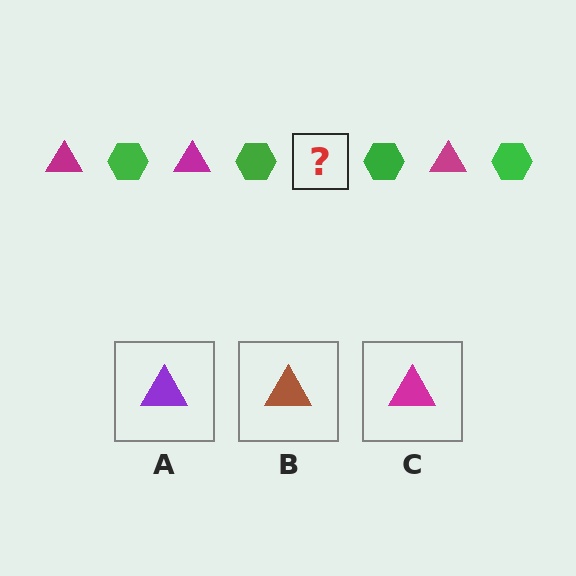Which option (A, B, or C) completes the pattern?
C.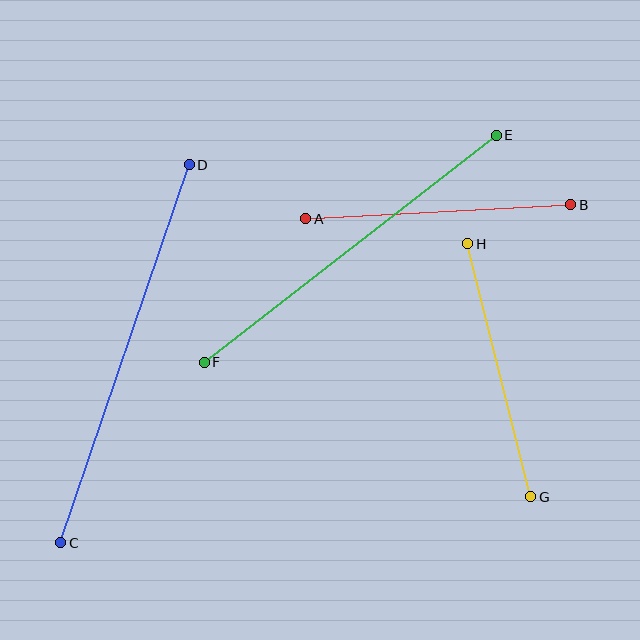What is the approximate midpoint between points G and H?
The midpoint is at approximately (499, 370) pixels.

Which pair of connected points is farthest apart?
Points C and D are farthest apart.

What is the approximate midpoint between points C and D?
The midpoint is at approximately (125, 354) pixels.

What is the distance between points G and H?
The distance is approximately 260 pixels.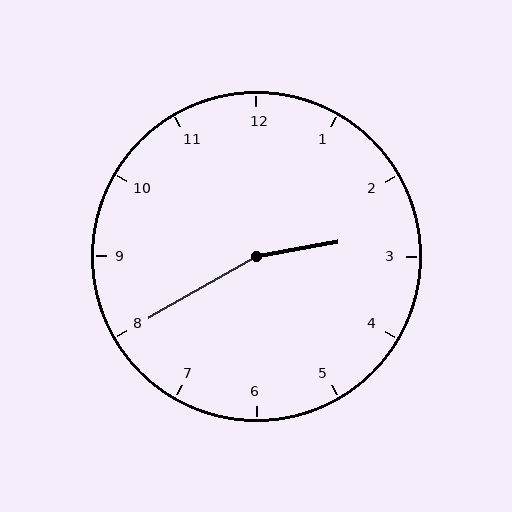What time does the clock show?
2:40.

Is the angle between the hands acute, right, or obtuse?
It is obtuse.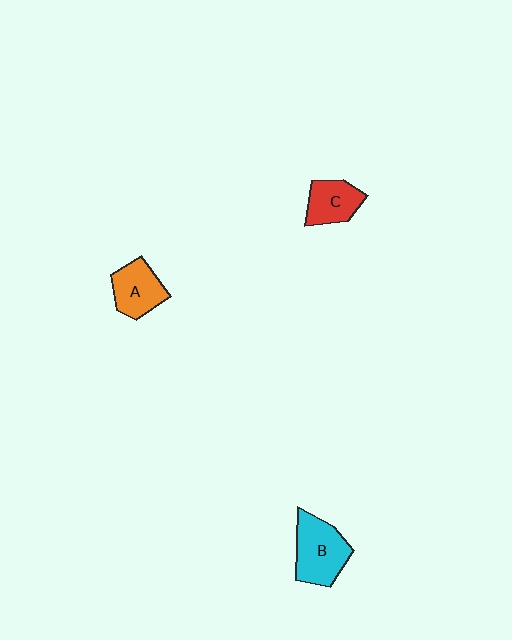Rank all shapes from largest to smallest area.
From largest to smallest: B (cyan), A (orange), C (red).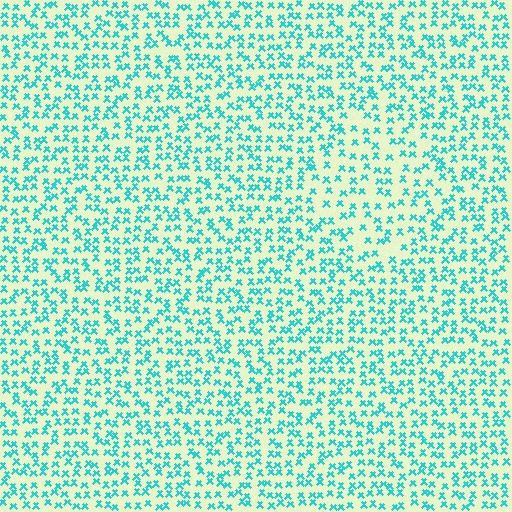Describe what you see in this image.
The image contains small cyan elements arranged at two different densities. A diamond-shaped region is visible where the elements are less densely packed than the surrounding area.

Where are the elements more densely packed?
The elements are more densely packed outside the diamond boundary.